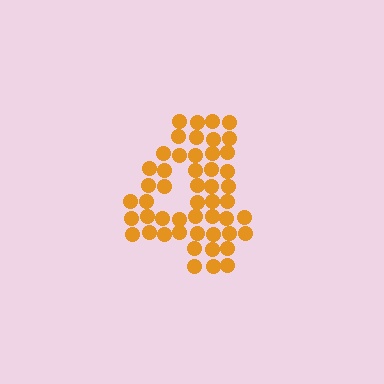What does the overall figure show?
The overall figure shows the digit 4.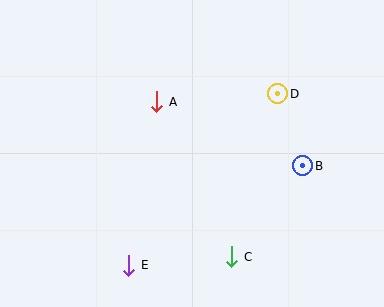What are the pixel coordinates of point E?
Point E is at (129, 265).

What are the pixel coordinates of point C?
Point C is at (232, 257).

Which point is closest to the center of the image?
Point A at (157, 102) is closest to the center.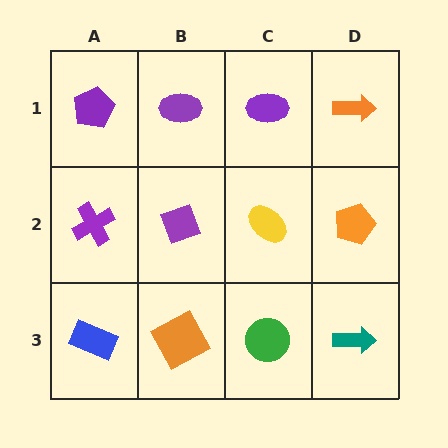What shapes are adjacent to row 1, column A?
A purple cross (row 2, column A), a purple ellipse (row 1, column B).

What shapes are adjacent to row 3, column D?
An orange pentagon (row 2, column D), a green circle (row 3, column C).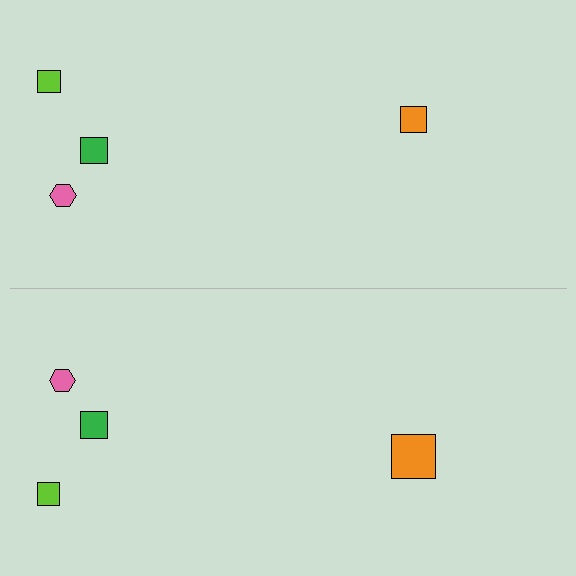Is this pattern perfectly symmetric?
No, the pattern is not perfectly symmetric. The orange square on the bottom side has a different size than its mirror counterpart.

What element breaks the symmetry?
The orange square on the bottom side has a different size than its mirror counterpart.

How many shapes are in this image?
There are 8 shapes in this image.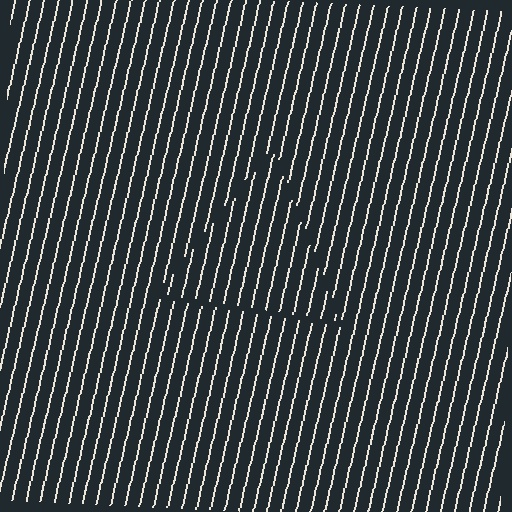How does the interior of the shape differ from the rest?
The interior of the shape contains the same grating, shifted by half a period — the contour is defined by the phase discontinuity where line-ends from the inner and outer gratings abut.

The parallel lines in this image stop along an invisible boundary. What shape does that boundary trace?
An illusory triangle. The interior of the shape contains the same grating, shifted by half a period — the contour is defined by the phase discontinuity where line-ends from the inner and outer gratings abut.